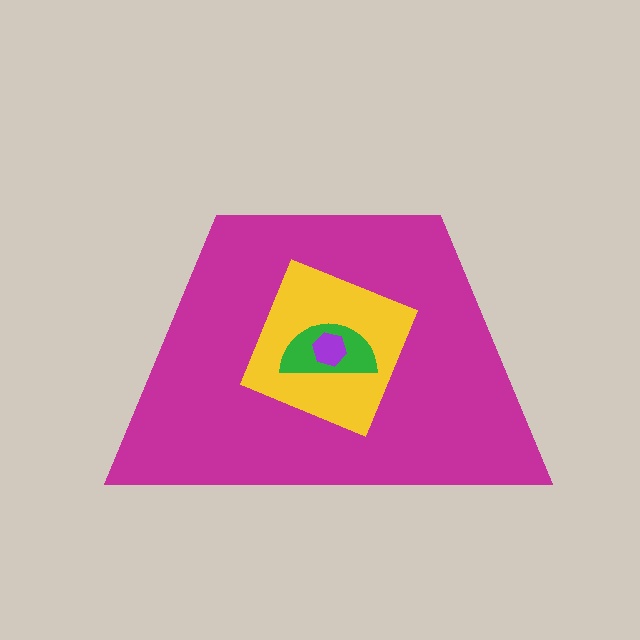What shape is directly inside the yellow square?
The green semicircle.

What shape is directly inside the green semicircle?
The purple hexagon.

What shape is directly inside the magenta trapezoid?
The yellow square.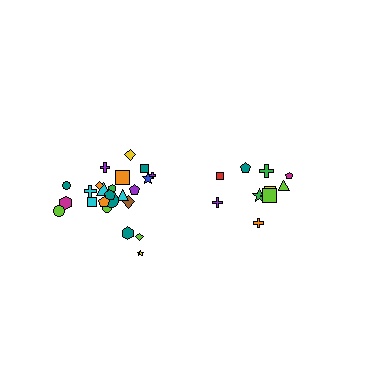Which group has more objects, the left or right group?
The left group.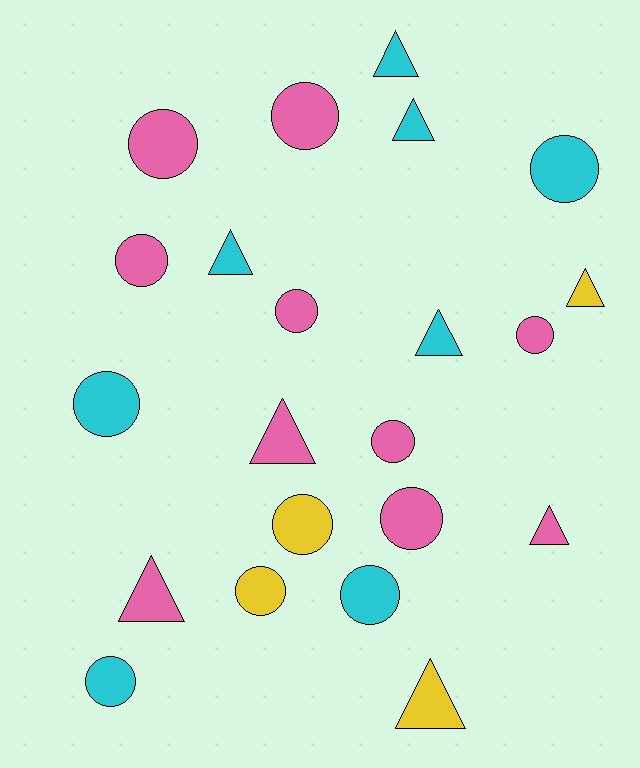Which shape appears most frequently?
Circle, with 13 objects.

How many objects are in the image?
There are 22 objects.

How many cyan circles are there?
There are 4 cyan circles.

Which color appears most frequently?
Pink, with 10 objects.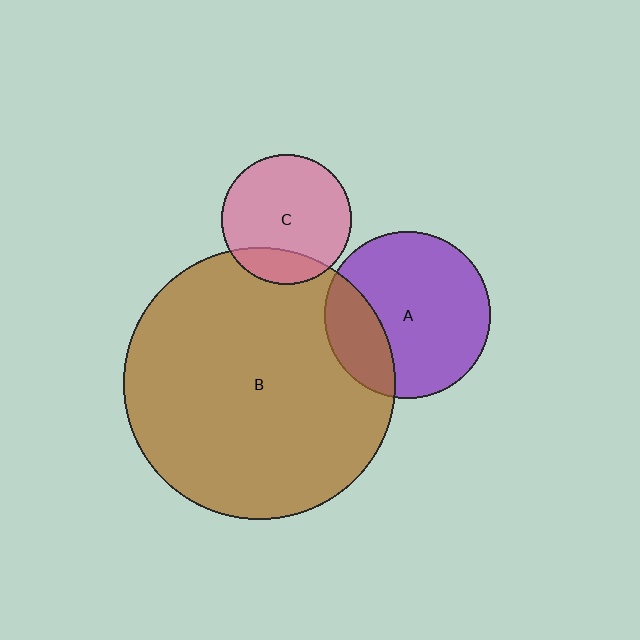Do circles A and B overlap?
Yes.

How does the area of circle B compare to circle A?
Approximately 2.7 times.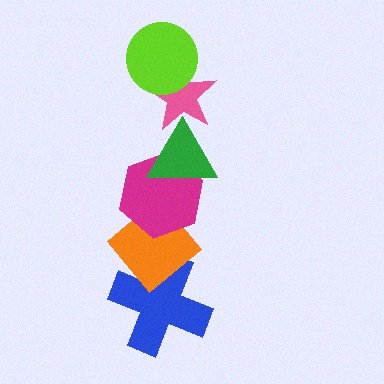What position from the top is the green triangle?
The green triangle is 3rd from the top.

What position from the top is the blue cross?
The blue cross is 6th from the top.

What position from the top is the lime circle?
The lime circle is 1st from the top.